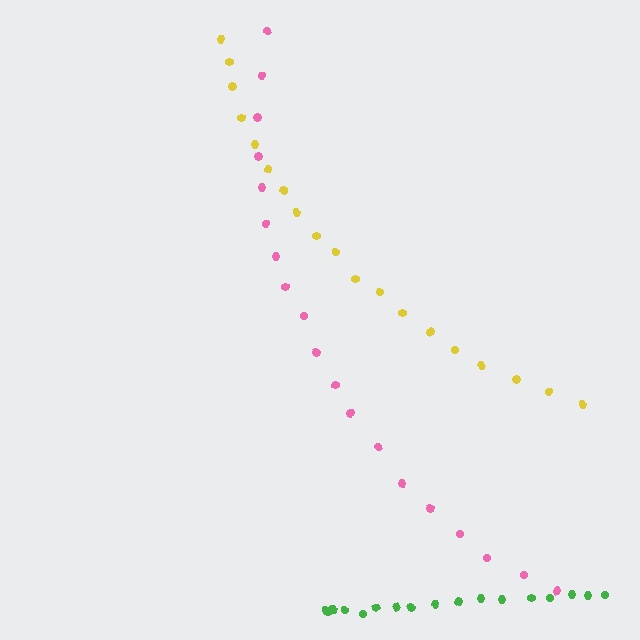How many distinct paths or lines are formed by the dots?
There are 3 distinct paths.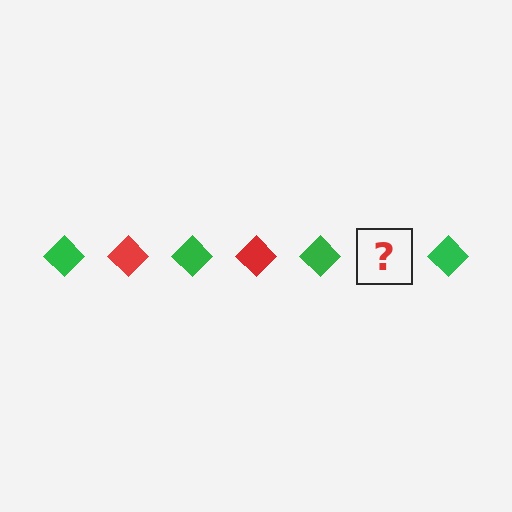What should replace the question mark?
The question mark should be replaced with a red diamond.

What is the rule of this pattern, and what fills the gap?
The rule is that the pattern cycles through green, red diamonds. The gap should be filled with a red diamond.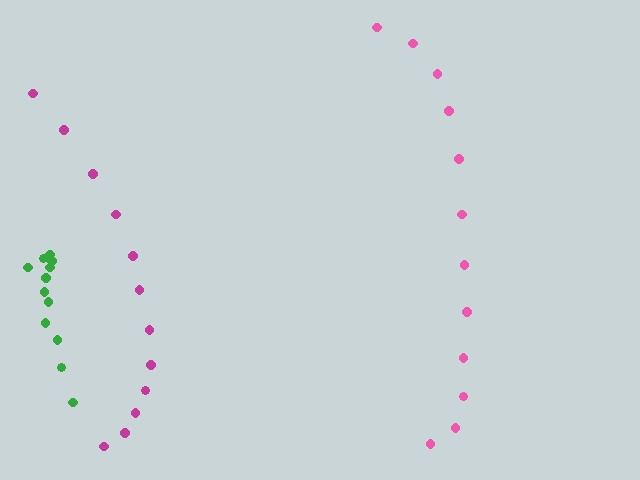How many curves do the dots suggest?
There are 3 distinct paths.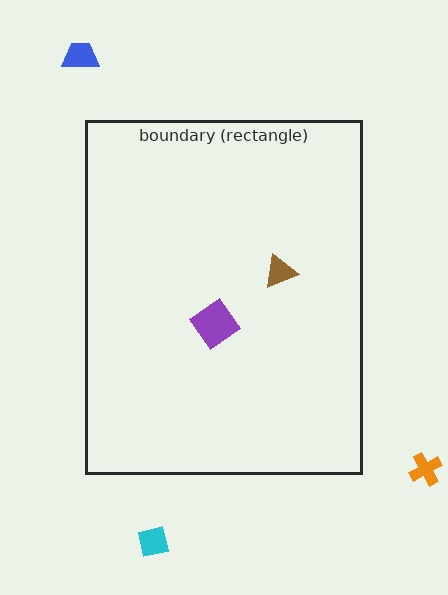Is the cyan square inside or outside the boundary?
Outside.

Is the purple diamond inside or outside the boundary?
Inside.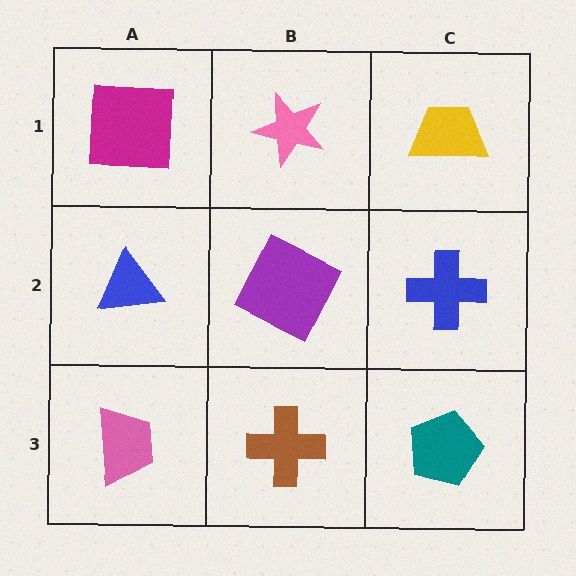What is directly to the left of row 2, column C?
A purple square.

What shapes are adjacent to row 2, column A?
A magenta square (row 1, column A), a pink trapezoid (row 3, column A), a purple square (row 2, column B).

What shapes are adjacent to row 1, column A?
A blue triangle (row 2, column A), a pink star (row 1, column B).